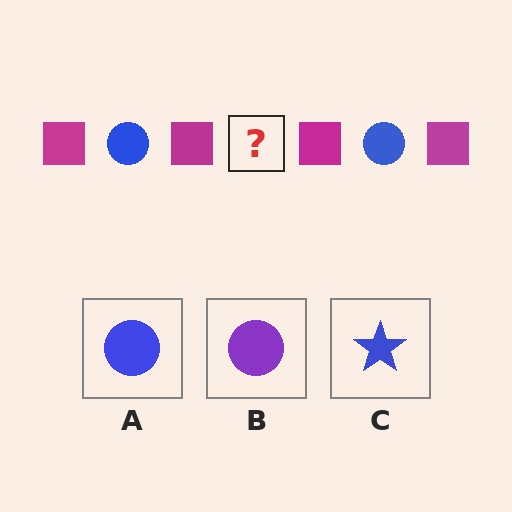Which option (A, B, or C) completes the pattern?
A.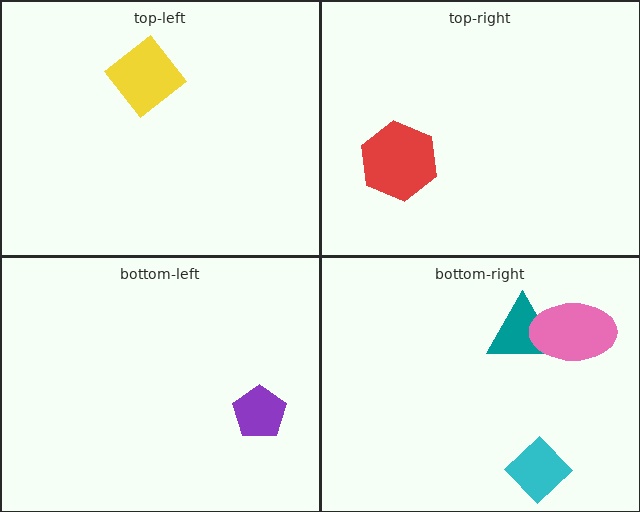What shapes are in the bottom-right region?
The teal triangle, the cyan diamond, the pink ellipse.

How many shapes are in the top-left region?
1.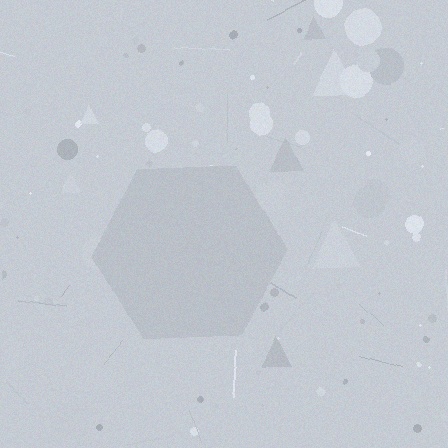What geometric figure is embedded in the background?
A hexagon is embedded in the background.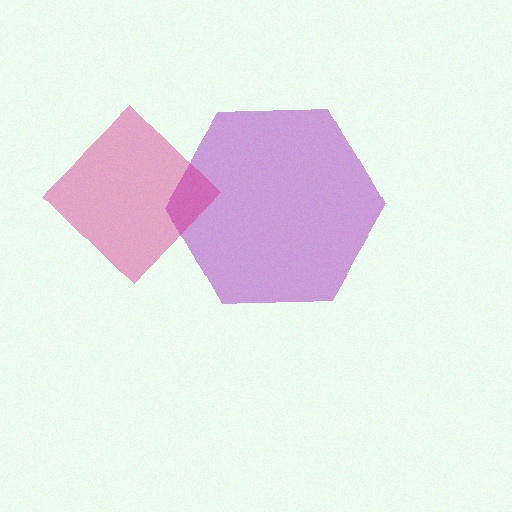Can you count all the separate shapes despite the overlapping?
Yes, there are 2 separate shapes.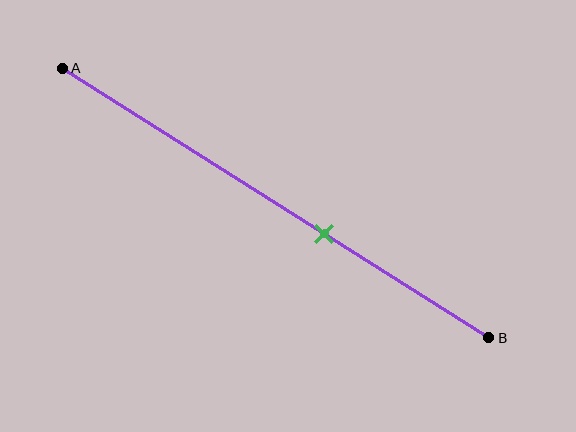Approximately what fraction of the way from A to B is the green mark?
The green mark is approximately 60% of the way from A to B.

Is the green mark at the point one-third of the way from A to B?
No, the mark is at about 60% from A, not at the 33% one-third point.